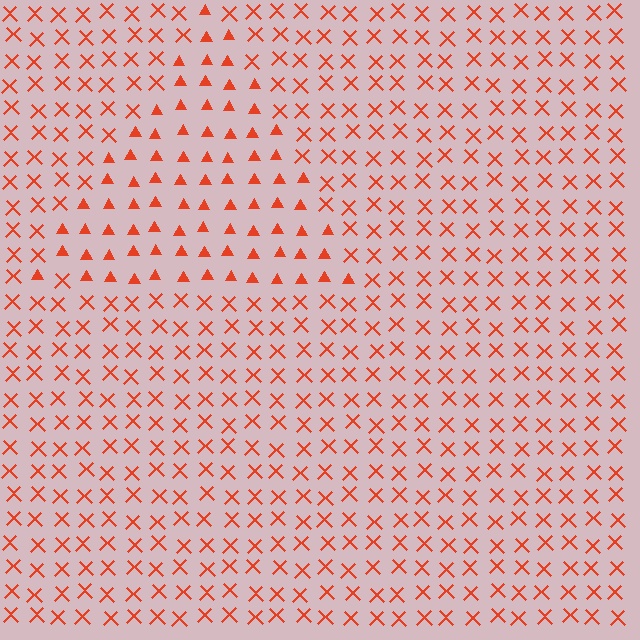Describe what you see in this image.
The image is filled with small red elements arranged in a uniform grid. A triangle-shaped region contains triangles, while the surrounding area contains X marks. The boundary is defined purely by the change in element shape.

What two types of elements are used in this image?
The image uses triangles inside the triangle region and X marks outside it.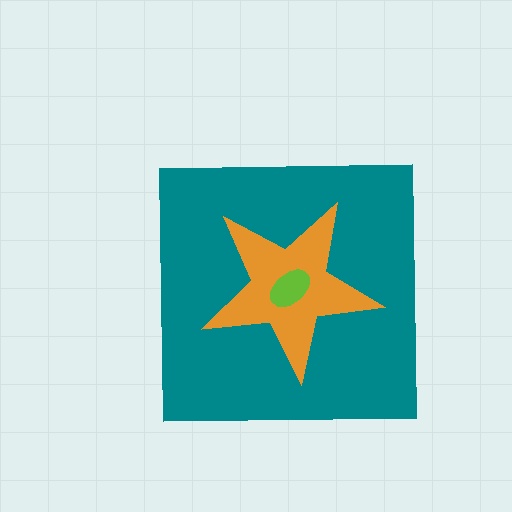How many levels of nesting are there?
3.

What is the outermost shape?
The teal square.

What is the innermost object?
The lime ellipse.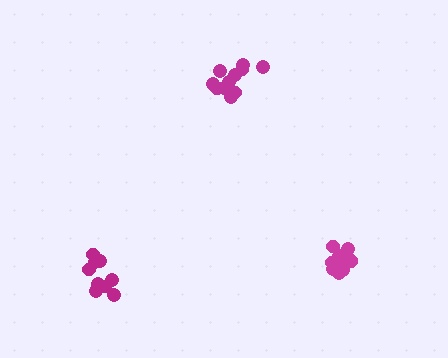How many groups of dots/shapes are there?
There are 3 groups.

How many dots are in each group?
Group 1: 9 dots, Group 2: 12 dots, Group 3: 9 dots (30 total).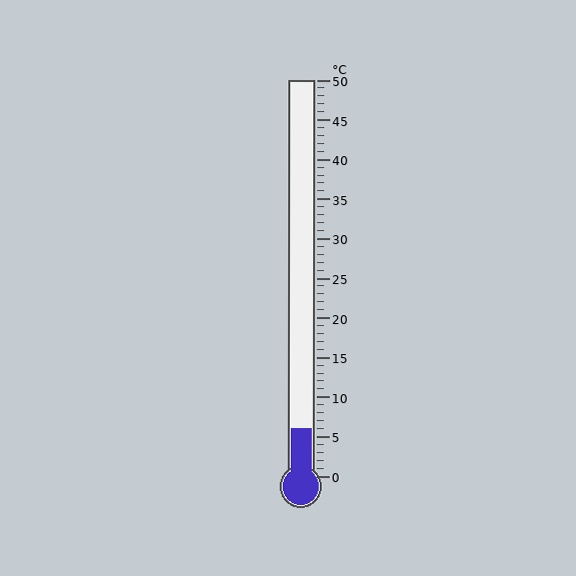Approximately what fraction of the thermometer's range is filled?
The thermometer is filled to approximately 10% of its range.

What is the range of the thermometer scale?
The thermometer scale ranges from 0°C to 50°C.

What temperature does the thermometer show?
The thermometer shows approximately 6°C.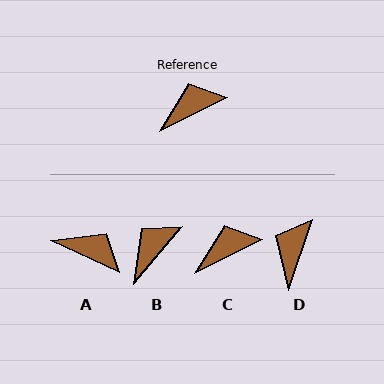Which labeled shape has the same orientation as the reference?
C.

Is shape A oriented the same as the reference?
No, it is off by about 52 degrees.